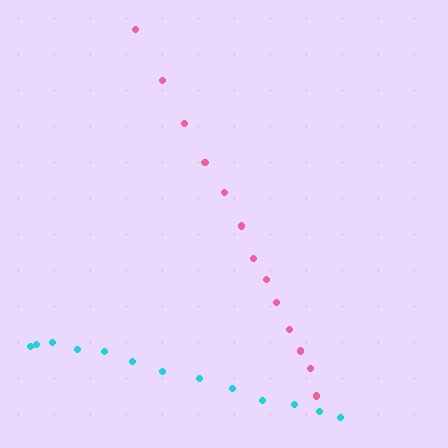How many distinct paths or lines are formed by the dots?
There are 2 distinct paths.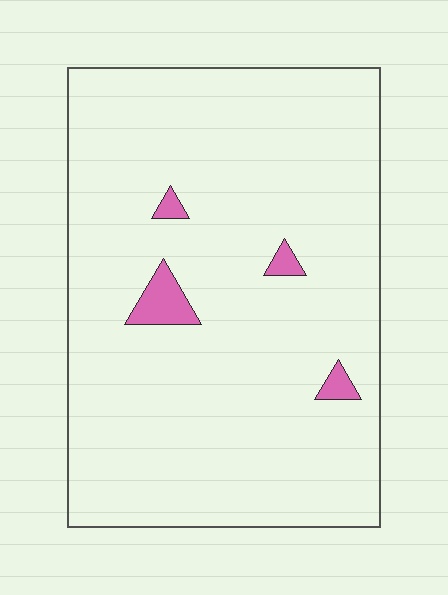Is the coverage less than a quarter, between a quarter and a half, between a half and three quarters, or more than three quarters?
Less than a quarter.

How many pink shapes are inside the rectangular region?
4.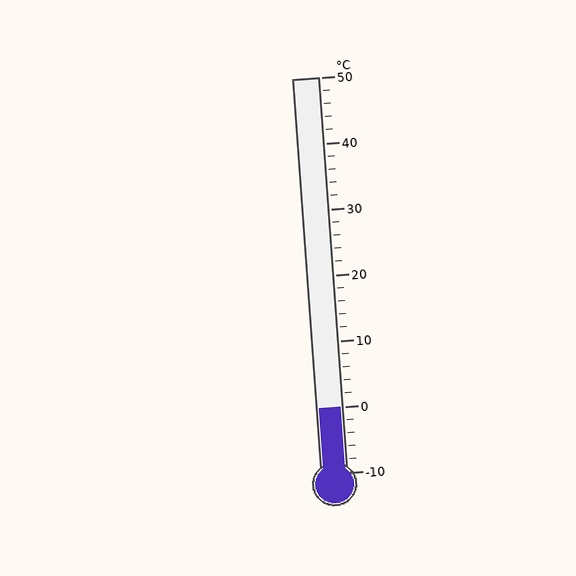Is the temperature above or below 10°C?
The temperature is below 10°C.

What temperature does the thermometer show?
The thermometer shows approximately 0°C.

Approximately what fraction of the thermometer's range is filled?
The thermometer is filled to approximately 15% of its range.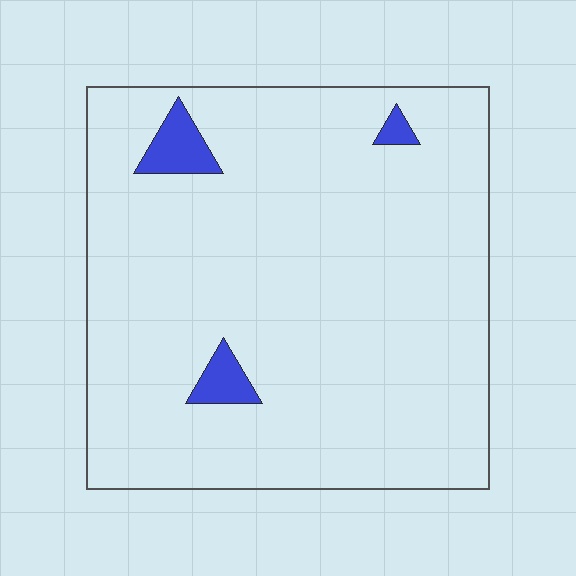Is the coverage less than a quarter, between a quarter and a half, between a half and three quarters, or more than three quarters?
Less than a quarter.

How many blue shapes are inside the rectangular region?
3.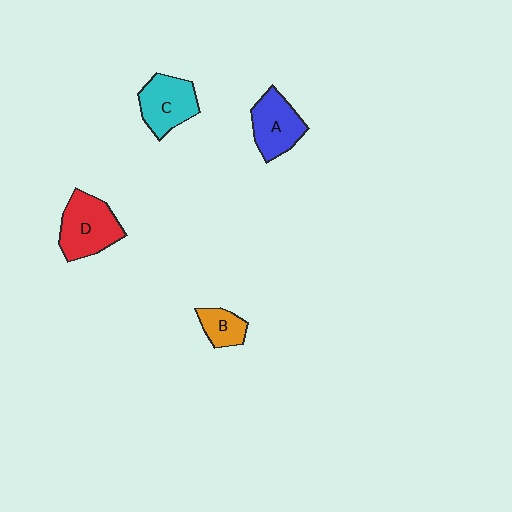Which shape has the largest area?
Shape D (red).